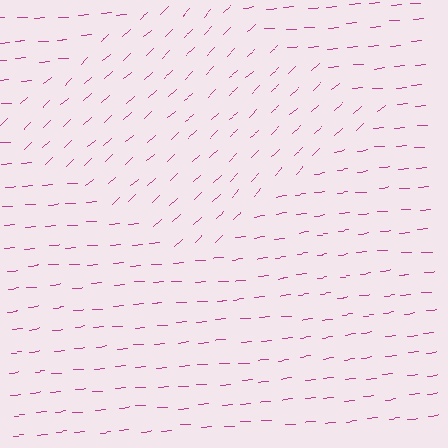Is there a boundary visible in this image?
Yes, there is a texture boundary formed by a change in line orientation.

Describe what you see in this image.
The image is filled with small magenta line segments. A diamond region in the image has lines oriented differently from the surrounding lines, creating a visible texture boundary.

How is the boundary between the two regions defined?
The boundary is defined purely by a change in line orientation (approximately 38 degrees difference). All lines are the same color and thickness.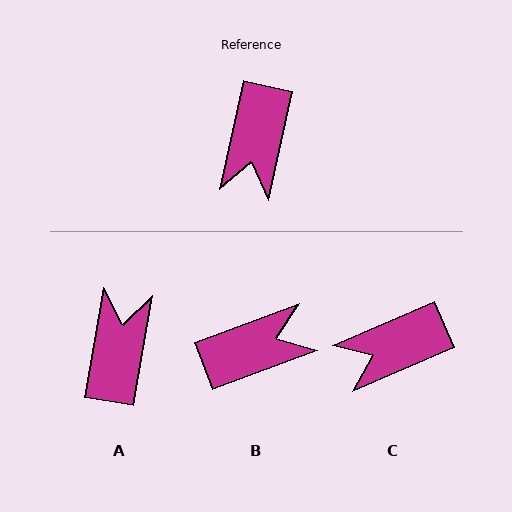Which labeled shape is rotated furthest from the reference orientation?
A, about 178 degrees away.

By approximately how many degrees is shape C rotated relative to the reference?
Approximately 54 degrees clockwise.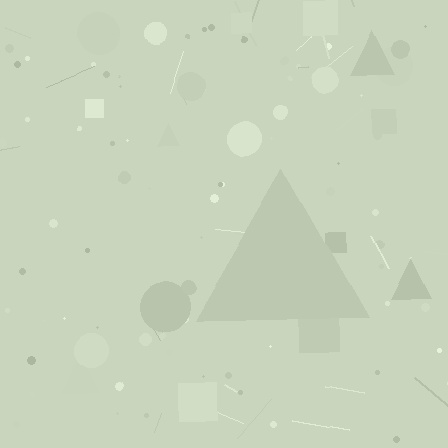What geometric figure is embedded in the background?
A triangle is embedded in the background.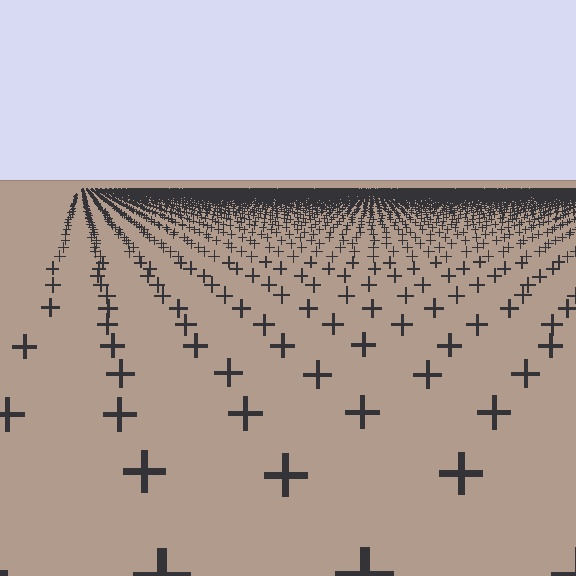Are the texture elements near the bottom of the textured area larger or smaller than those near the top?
Larger. Near the bottom, elements are closer to the viewer and appear at a bigger on-screen size.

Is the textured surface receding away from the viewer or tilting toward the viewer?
The surface is receding away from the viewer. Texture elements get smaller and denser toward the top.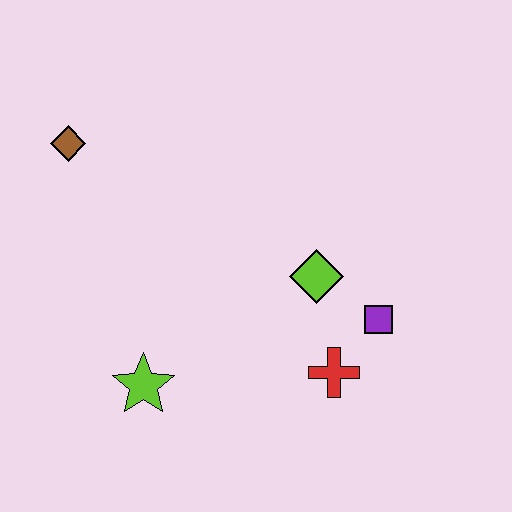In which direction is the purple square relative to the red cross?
The purple square is above the red cross.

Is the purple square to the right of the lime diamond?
Yes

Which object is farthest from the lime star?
The brown diamond is farthest from the lime star.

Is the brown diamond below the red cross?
No